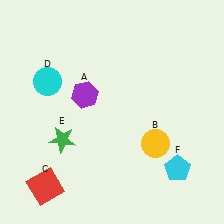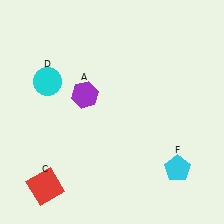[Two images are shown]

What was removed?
The green star (E), the yellow circle (B) were removed in Image 2.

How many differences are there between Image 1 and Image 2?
There are 2 differences between the two images.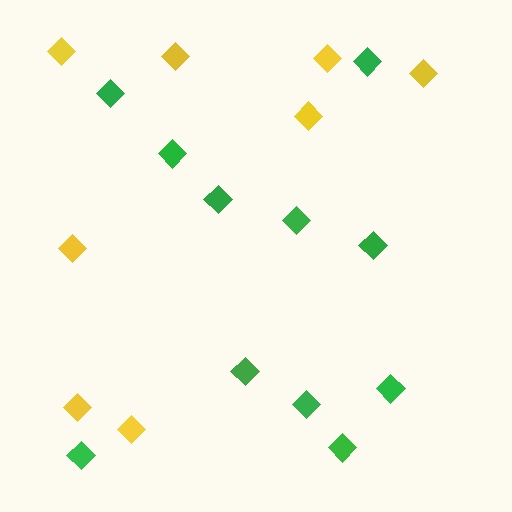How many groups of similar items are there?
There are 2 groups: one group of green diamonds (11) and one group of yellow diamonds (8).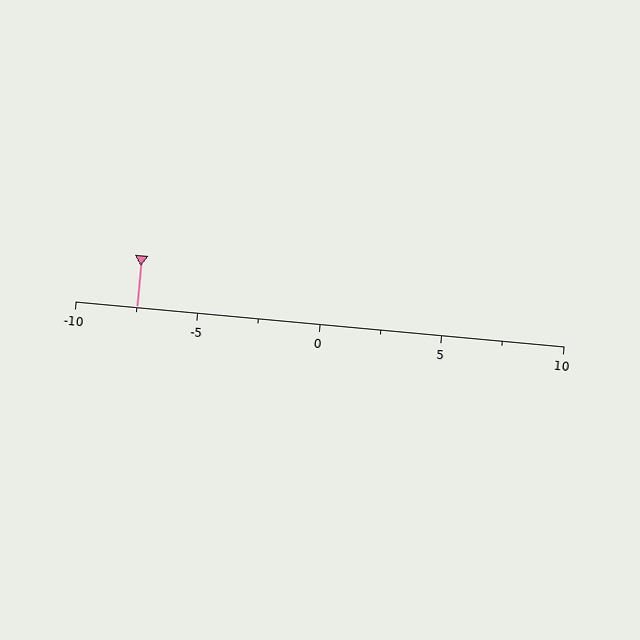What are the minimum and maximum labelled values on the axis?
The axis runs from -10 to 10.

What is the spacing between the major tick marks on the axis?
The major ticks are spaced 5 apart.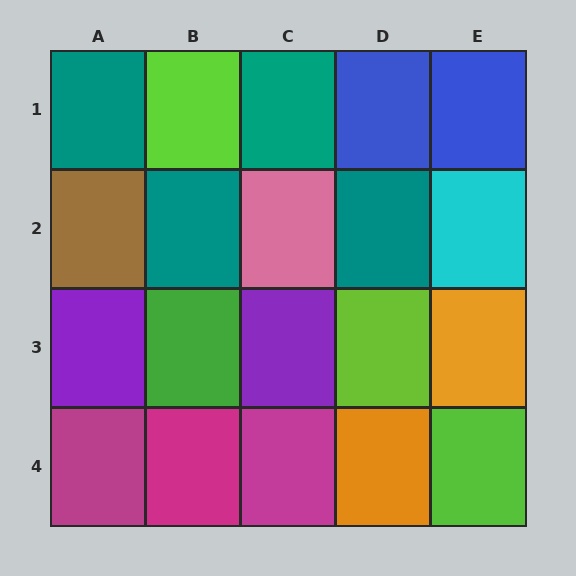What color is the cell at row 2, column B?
Teal.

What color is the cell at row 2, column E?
Cyan.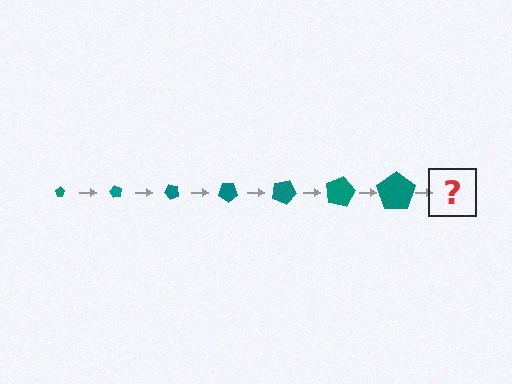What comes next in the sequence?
The next element should be a pentagon, larger than the previous one and rotated 420 degrees from the start.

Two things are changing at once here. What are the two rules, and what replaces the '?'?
The two rules are that the pentagon grows larger each step and it rotates 60 degrees each step. The '?' should be a pentagon, larger than the previous one and rotated 420 degrees from the start.